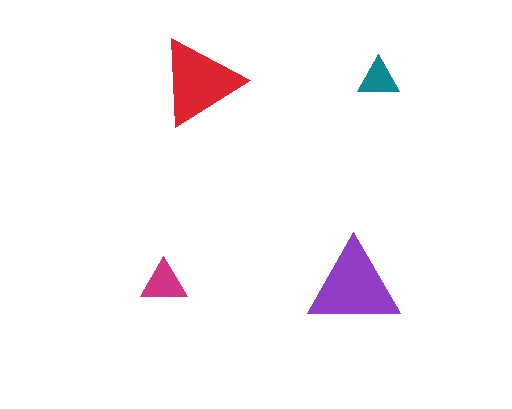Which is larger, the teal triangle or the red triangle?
The red one.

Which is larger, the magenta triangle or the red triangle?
The red one.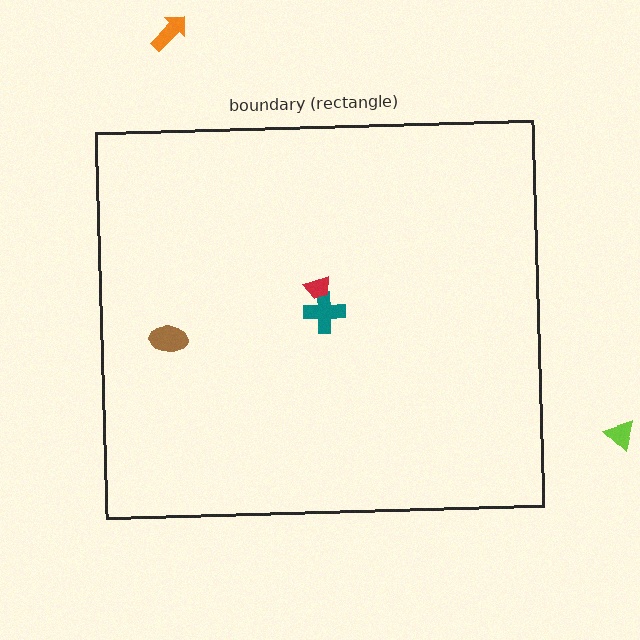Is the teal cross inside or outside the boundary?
Inside.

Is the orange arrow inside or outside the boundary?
Outside.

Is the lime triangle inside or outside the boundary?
Outside.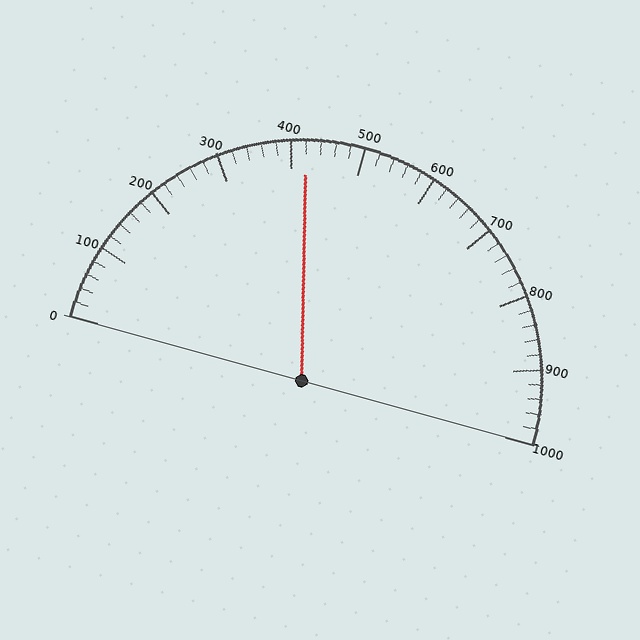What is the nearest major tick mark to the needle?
The nearest major tick mark is 400.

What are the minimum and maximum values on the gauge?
The gauge ranges from 0 to 1000.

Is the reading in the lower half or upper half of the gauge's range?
The reading is in the lower half of the range (0 to 1000).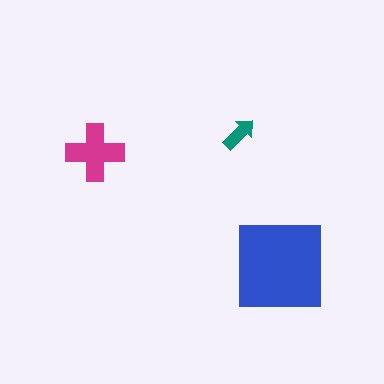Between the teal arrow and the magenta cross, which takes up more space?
The magenta cross.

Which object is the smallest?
The teal arrow.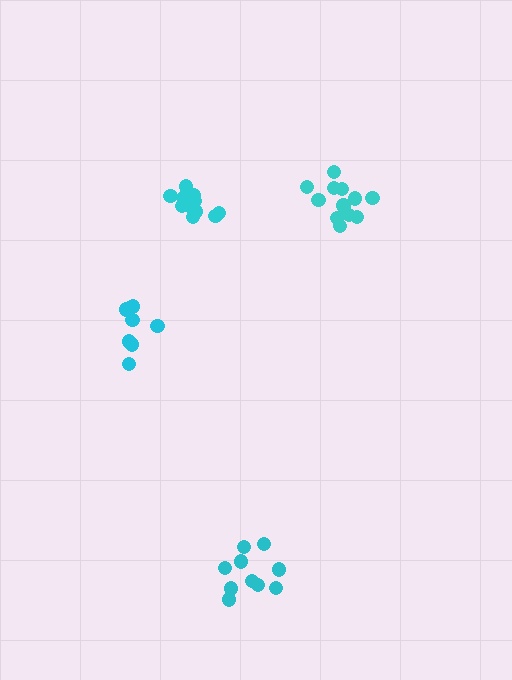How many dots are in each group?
Group 1: 12 dots, Group 2: 12 dots, Group 3: 10 dots, Group 4: 8 dots (42 total).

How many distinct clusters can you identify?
There are 4 distinct clusters.